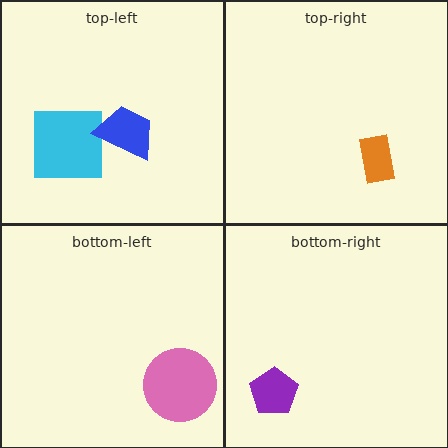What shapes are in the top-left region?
The cyan square, the blue trapezoid.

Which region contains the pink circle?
The bottom-left region.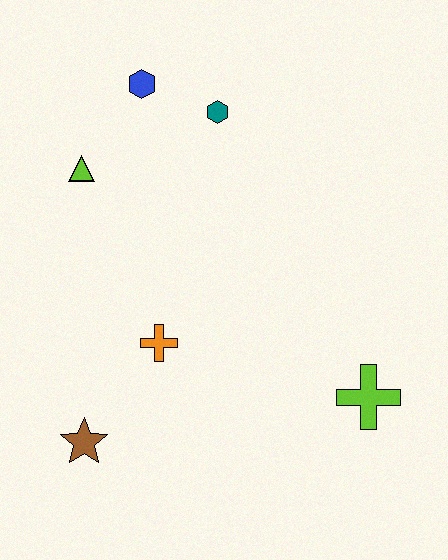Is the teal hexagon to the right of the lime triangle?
Yes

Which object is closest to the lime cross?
The orange cross is closest to the lime cross.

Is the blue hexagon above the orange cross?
Yes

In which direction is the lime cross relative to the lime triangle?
The lime cross is to the right of the lime triangle.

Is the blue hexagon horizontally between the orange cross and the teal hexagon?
No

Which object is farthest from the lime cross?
The blue hexagon is farthest from the lime cross.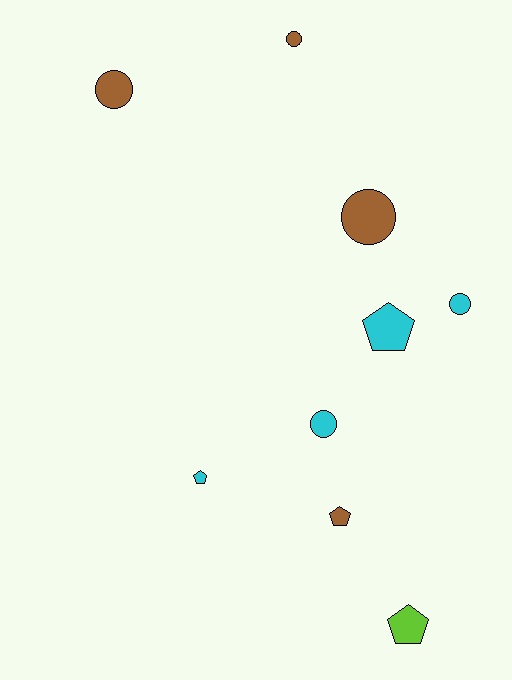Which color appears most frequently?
Brown, with 4 objects.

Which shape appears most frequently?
Circle, with 5 objects.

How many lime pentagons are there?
There is 1 lime pentagon.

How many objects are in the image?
There are 9 objects.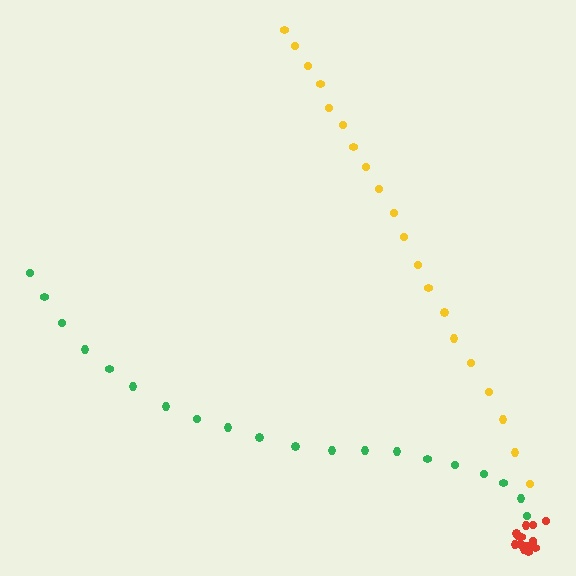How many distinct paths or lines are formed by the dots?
There are 3 distinct paths.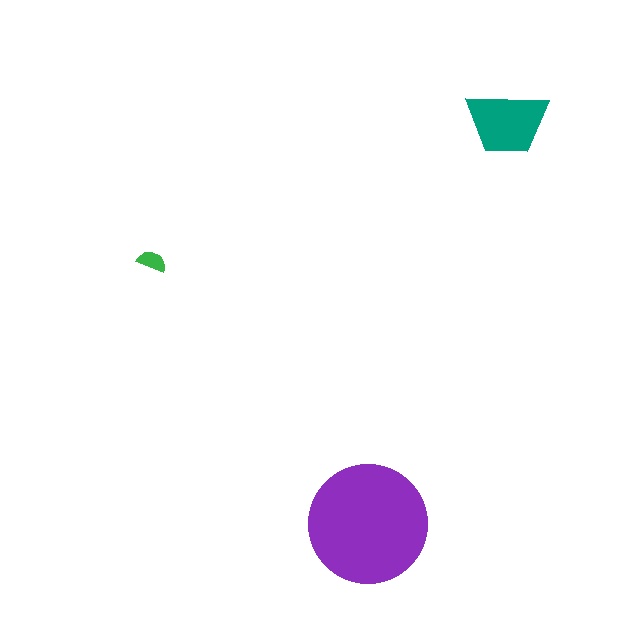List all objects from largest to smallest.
The purple circle, the teal trapezoid, the green semicircle.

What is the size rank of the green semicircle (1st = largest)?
3rd.